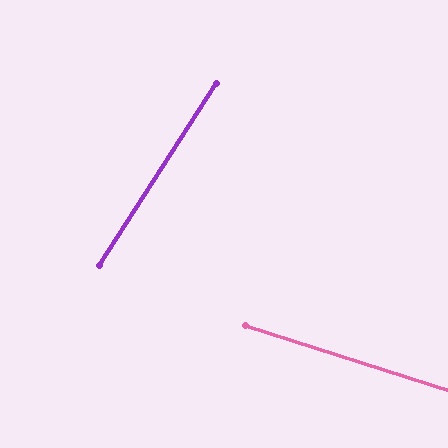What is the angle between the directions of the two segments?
Approximately 75 degrees.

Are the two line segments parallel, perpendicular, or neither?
Neither parallel nor perpendicular — they differ by about 75°.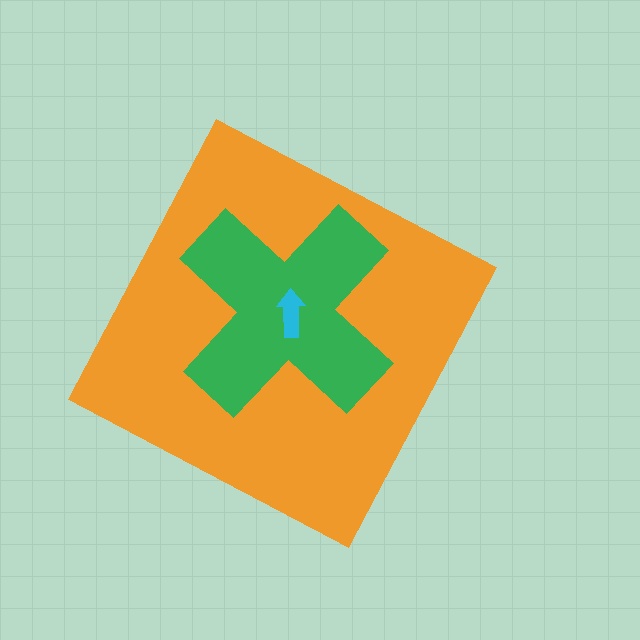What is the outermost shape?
The orange diamond.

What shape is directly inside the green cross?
The cyan arrow.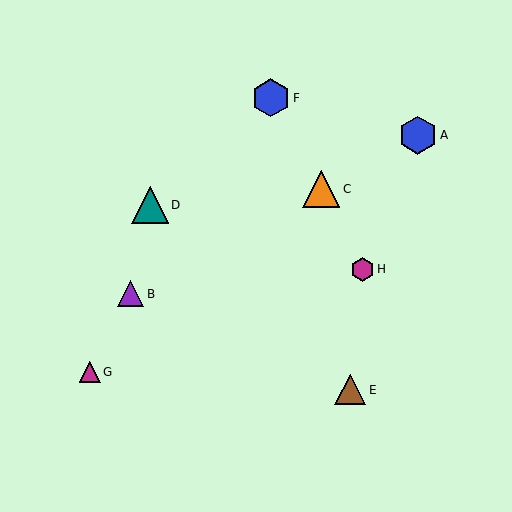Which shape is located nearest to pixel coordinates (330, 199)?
The orange triangle (labeled C) at (321, 189) is nearest to that location.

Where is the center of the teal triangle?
The center of the teal triangle is at (150, 205).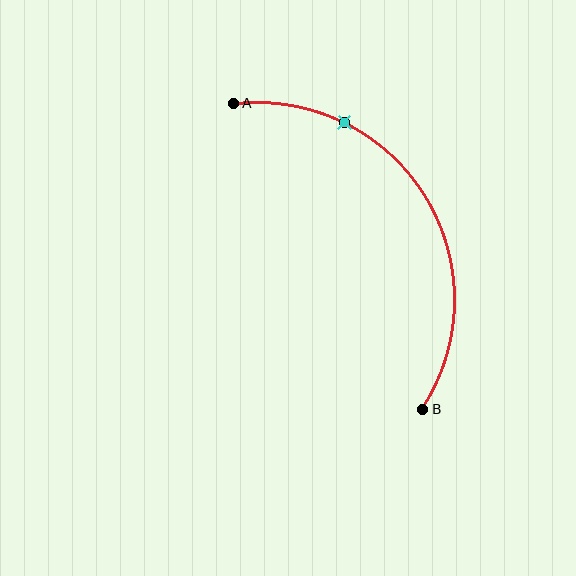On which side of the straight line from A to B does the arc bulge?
The arc bulges to the right of the straight line connecting A and B.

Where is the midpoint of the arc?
The arc midpoint is the point on the curve farthest from the straight line joining A and B. It sits to the right of that line.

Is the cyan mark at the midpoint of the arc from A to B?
No. The cyan mark lies on the arc but is closer to endpoint A. The arc midpoint would be at the point on the curve equidistant along the arc from both A and B.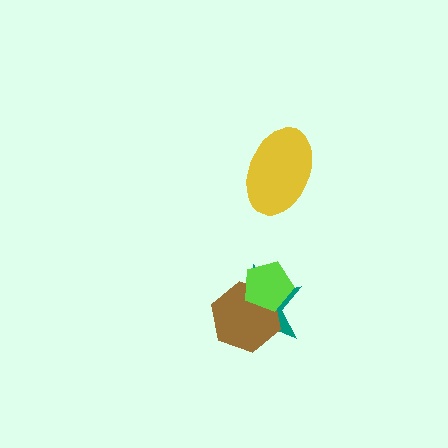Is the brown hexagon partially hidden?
Yes, it is partially covered by another shape.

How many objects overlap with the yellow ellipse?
0 objects overlap with the yellow ellipse.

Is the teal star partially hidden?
Yes, it is partially covered by another shape.